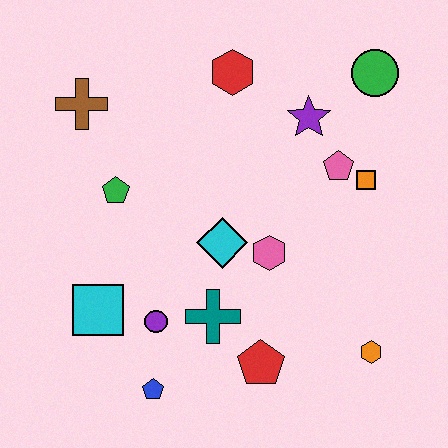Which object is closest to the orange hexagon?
The red pentagon is closest to the orange hexagon.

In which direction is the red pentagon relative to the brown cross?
The red pentagon is below the brown cross.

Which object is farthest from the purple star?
The blue pentagon is farthest from the purple star.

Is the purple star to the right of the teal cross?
Yes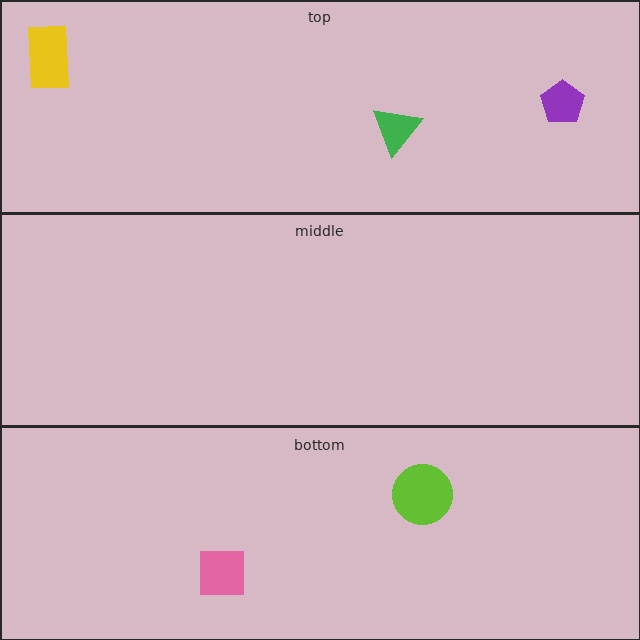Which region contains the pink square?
The bottom region.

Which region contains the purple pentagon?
The top region.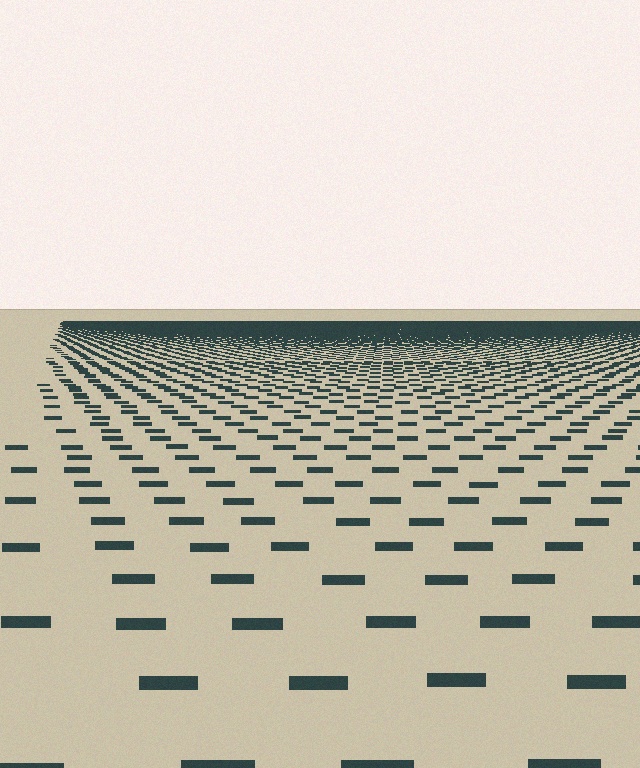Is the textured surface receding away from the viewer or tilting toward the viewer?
The surface is receding away from the viewer. Texture elements get smaller and denser toward the top.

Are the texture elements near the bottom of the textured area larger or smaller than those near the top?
Larger. Near the bottom, elements are closer to the viewer and appear at a bigger on-screen size.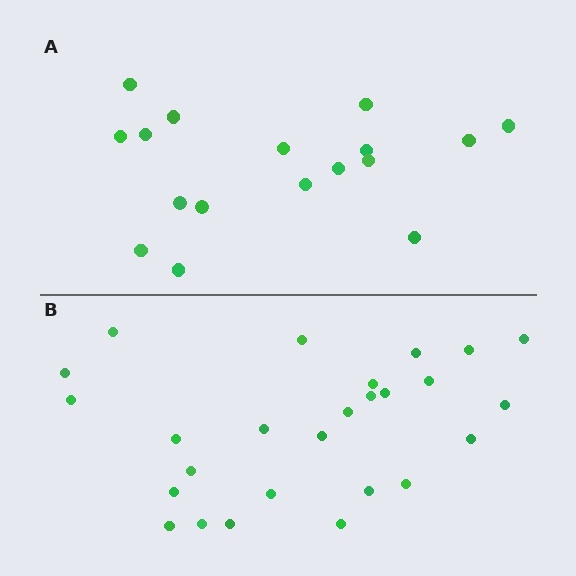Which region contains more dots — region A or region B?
Region B (the bottom region) has more dots.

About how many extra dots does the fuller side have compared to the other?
Region B has roughly 8 or so more dots than region A.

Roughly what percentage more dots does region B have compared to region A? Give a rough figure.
About 55% more.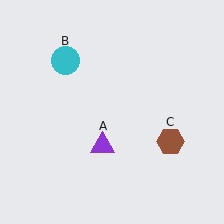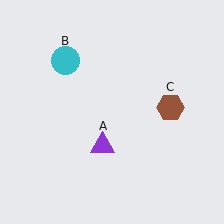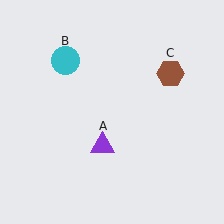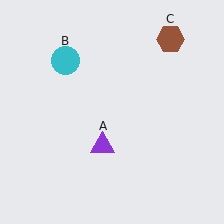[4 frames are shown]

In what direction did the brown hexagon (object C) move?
The brown hexagon (object C) moved up.